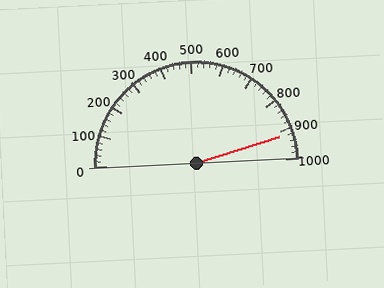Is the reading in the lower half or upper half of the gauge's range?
The reading is in the upper half of the range (0 to 1000).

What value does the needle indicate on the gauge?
The needle indicates approximately 920.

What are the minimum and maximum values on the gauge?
The gauge ranges from 0 to 1000.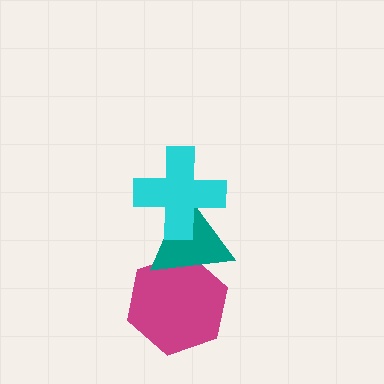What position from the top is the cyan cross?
The cyan cross is 1st from the top.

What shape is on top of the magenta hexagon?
The teal triangle is on top of the magenta hexagon.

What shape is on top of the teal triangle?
The cyan cross is on top of the teal triangle.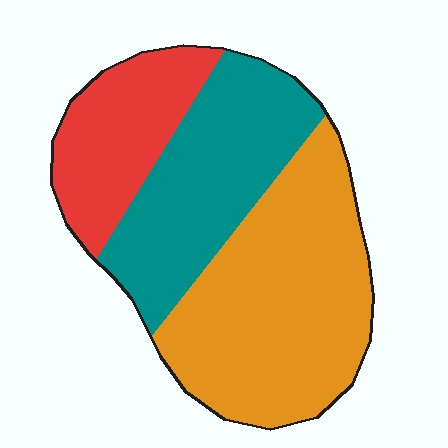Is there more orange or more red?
Orange.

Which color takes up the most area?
Orange, at roughly 45%.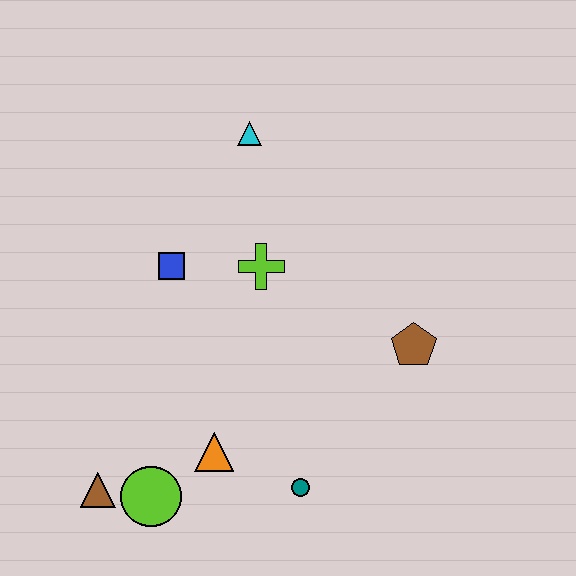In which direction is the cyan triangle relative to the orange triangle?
The cyan triangle is above the orange triangle.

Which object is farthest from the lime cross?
The brown triangle is farthest from the lime cross.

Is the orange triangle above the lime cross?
No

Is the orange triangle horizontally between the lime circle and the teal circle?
Yes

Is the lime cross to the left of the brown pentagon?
Yes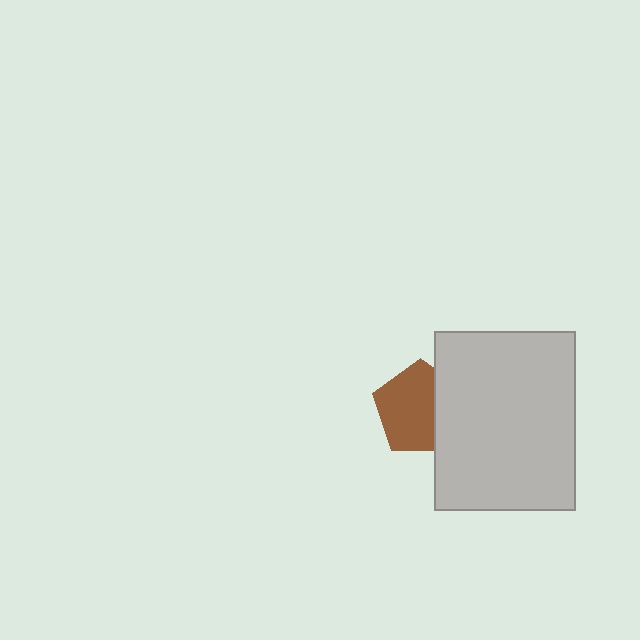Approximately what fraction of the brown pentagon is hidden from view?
Roughly 32% of the brown pentagon is hidden behind the light gray rectangle.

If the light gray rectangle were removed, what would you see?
You would see the complete brown pentagon.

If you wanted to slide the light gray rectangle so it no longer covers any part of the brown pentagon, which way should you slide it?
Slide it right — that is the most direct way to separate the two shapes.